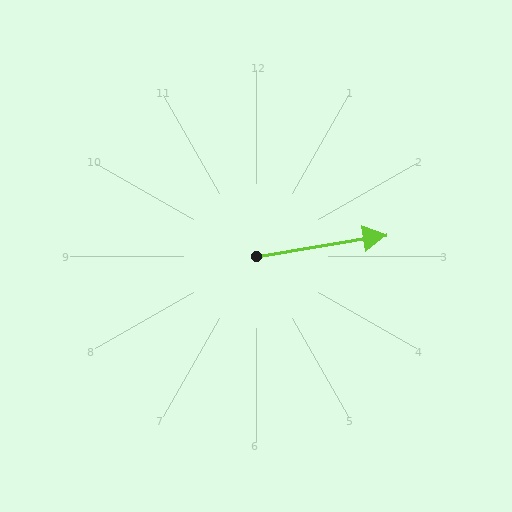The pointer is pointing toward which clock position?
Roughly 3 o'clock.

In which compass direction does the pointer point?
East.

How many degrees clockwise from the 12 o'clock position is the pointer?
Approximately 81 degrees.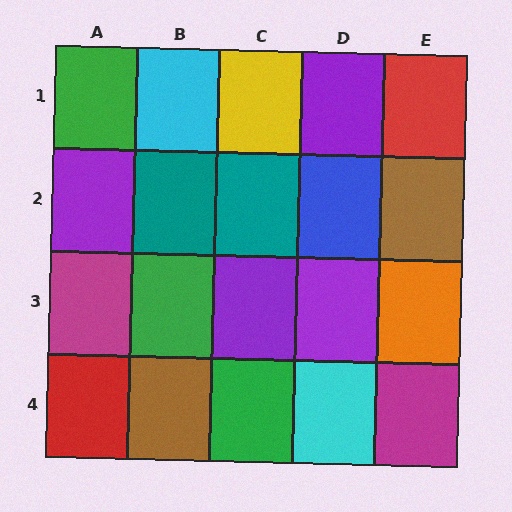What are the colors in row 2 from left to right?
Purple, teal, teal, blue, brown.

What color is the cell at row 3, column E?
Orange.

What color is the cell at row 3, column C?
Purple.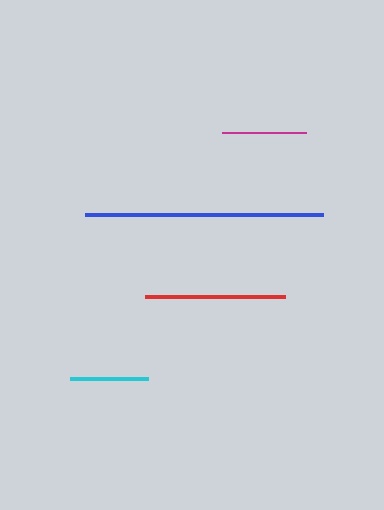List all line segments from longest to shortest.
From longest to shortest: blue, red, magenta, cyan.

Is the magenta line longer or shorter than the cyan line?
The magenta line is longer than the cyan line.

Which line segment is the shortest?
The cyan line is the shortest at approximately 78 pixels.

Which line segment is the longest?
The blue line is the longest at approximately 238 pixels.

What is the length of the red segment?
The red segment is approximately 140 pixels long.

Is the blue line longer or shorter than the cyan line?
The blue line is longer than the cyan line.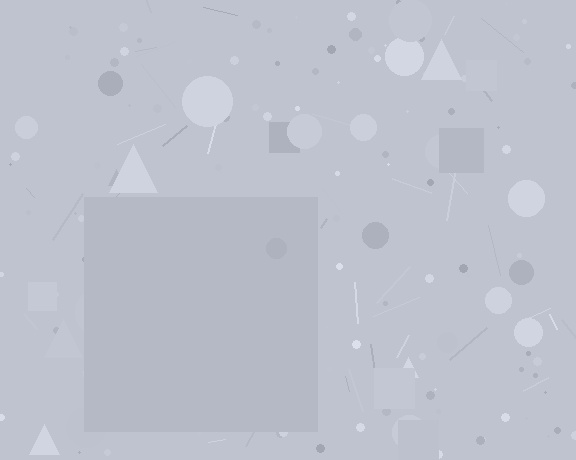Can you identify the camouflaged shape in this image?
The camouflaged shape is a square.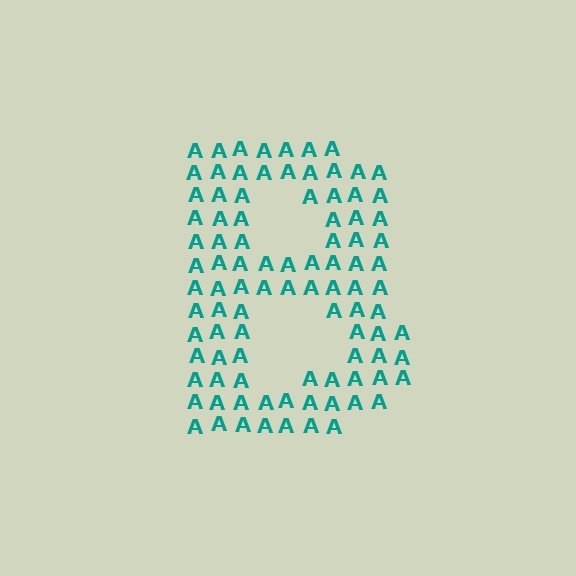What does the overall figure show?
The overall figure shows the letter B.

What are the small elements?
The small elements are letter A's.